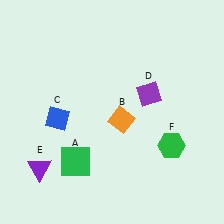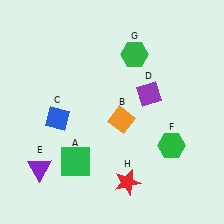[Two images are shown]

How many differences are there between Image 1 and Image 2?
There are 2 differences between the two images.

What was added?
A green hexagon (G), a red star (H) were added in Image 2.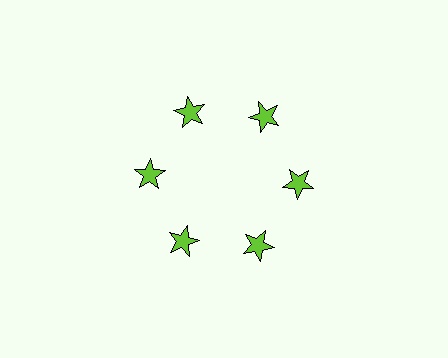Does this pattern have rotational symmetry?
Yes, this pattern has 6-fold rotational symmetry. It looks the same after rotating 60 degrees around the center.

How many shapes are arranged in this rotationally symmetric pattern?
There are 6 shapes, arranged in 6 groups of 1.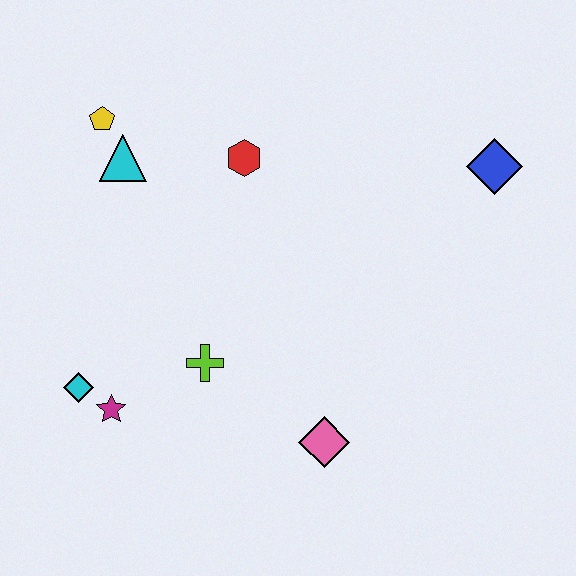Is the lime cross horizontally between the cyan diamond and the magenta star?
No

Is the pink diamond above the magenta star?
No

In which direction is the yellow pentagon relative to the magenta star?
The yellow pentagon is above the magenta star.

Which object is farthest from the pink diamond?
The yellow pentagon is farthest from the pink diamond.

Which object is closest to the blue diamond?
The red hexagon is closest to the blue diamond.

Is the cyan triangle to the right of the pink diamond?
No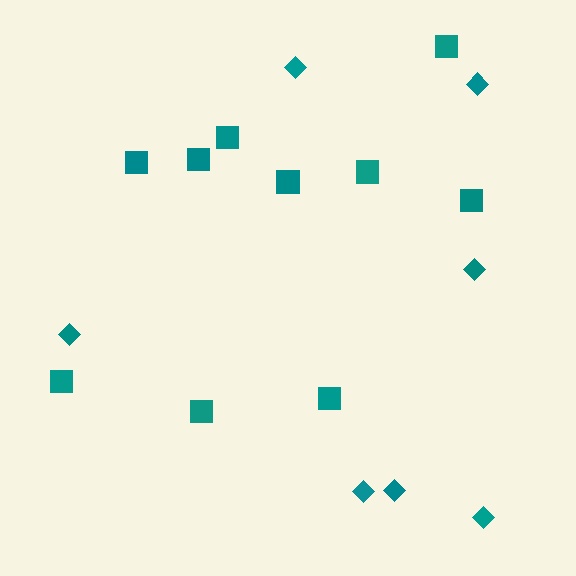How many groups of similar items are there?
There are 2 groups: one group of squares (10) and one group of diamonds (7).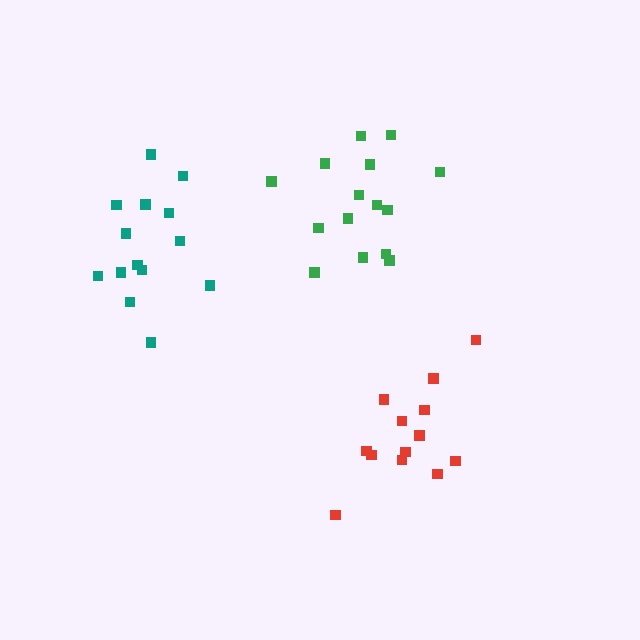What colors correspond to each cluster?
The clusters are colored: red, green, teal.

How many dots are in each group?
Group 1: 13 dots, Group 2: 15 dots, Group 3: 14 dots (42 total).